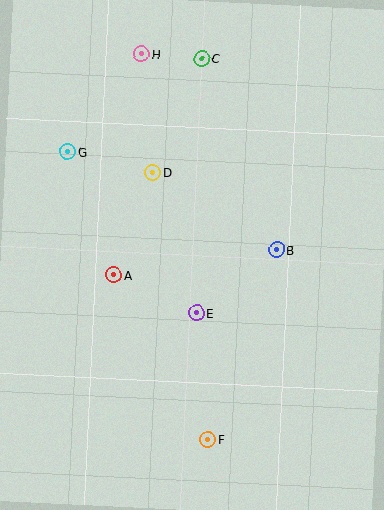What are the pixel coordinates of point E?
Point E is at (196, 313).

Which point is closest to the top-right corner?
Point C is closest to the top-right corner.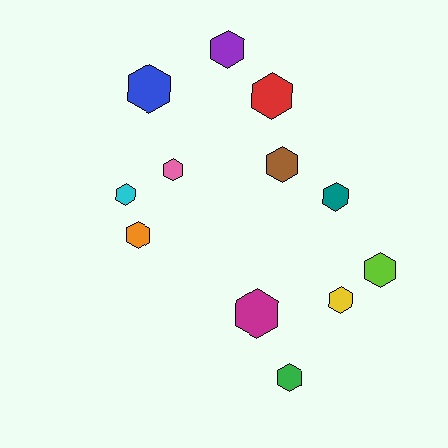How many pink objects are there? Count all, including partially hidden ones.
There is 1 pink object.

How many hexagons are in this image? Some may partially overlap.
There are 12 hexagons.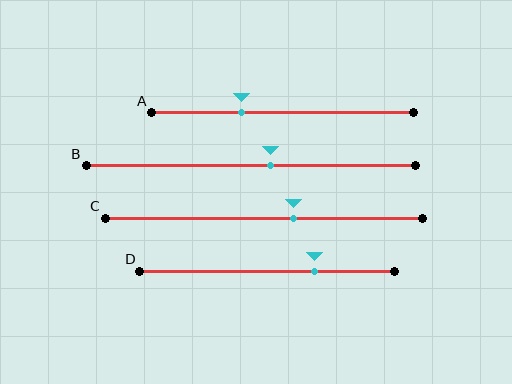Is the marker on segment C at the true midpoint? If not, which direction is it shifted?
No, the marker on segment C is shifted to the right by about 9% of the segment length.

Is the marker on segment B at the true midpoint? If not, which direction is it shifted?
No, the marker on segment B is shifted to the right by about 6% of the segment length.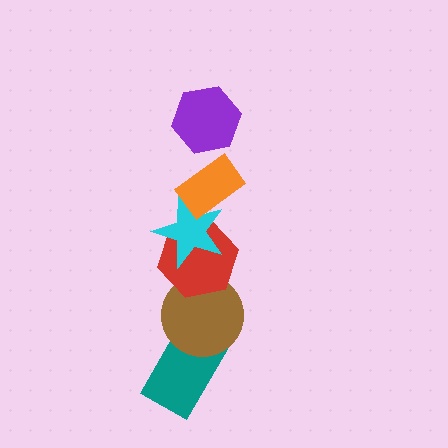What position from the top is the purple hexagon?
The purple hexagon is 1st from the top.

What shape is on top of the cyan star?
The orange rectangle is on top of the cyan star.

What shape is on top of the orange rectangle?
The purple hexagon is on top of the orange rectangle.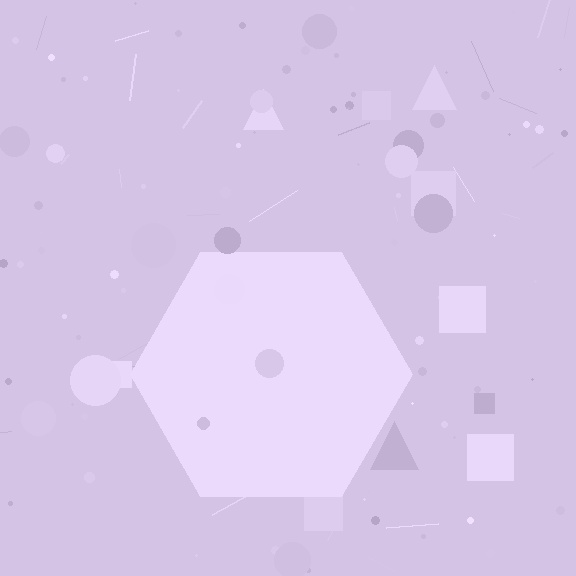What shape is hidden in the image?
A hexagon is hidden in the image.